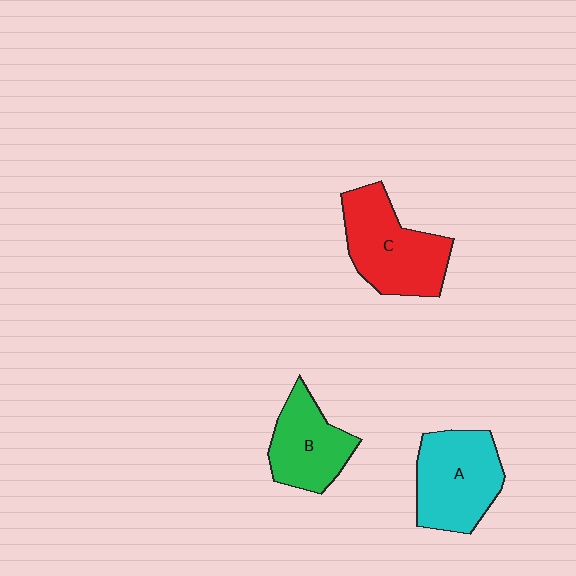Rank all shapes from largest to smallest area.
From largest to smallest: C (red), A (cyan), B (green).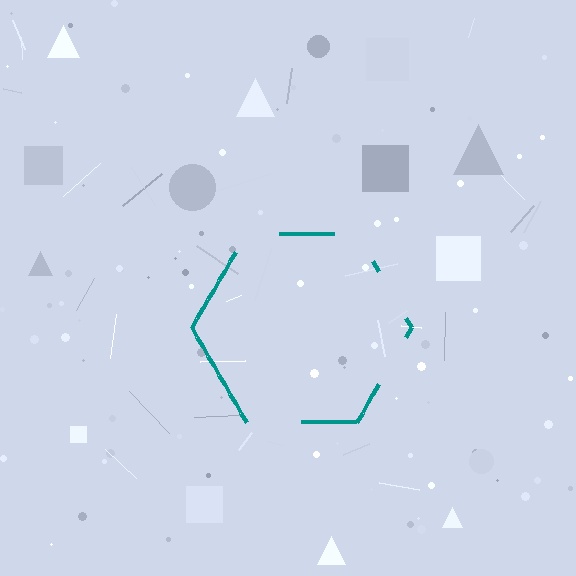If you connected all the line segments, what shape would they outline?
They would outline a hexagon.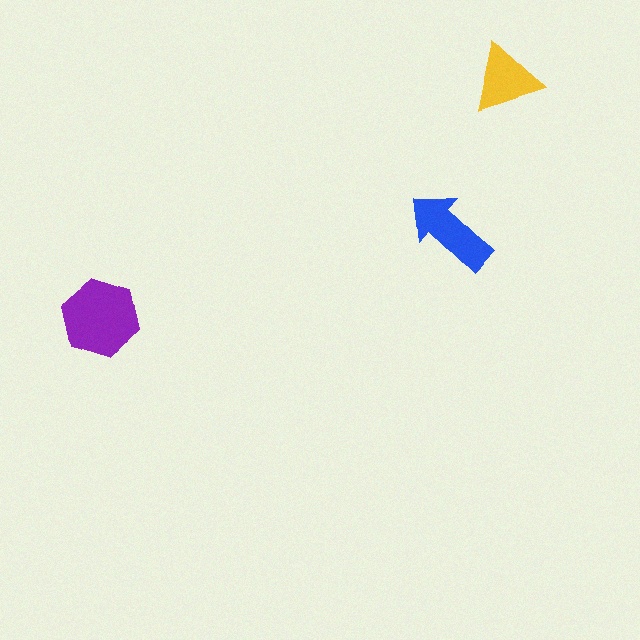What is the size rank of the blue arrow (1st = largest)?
2nd.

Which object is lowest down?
The purple hexagon is bottommost.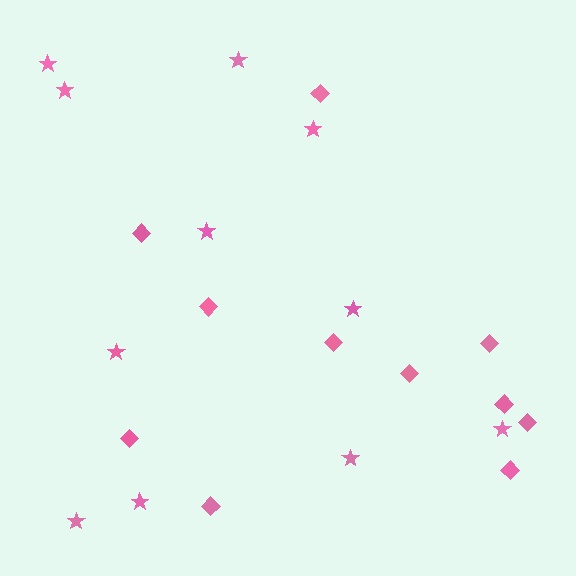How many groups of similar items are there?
There are 2 groups: one group of diamonds (11) and one group of stars (11).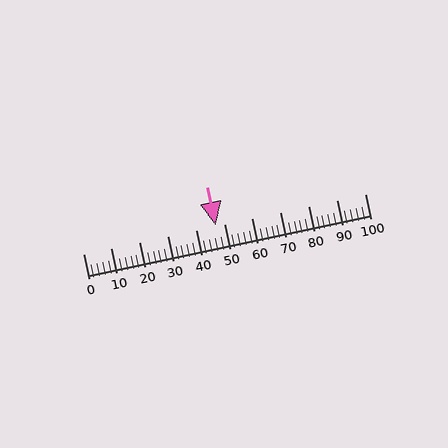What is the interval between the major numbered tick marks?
The major tick marks are spaced 10 units apart.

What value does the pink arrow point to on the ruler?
The pink arrow points to approximately 47.